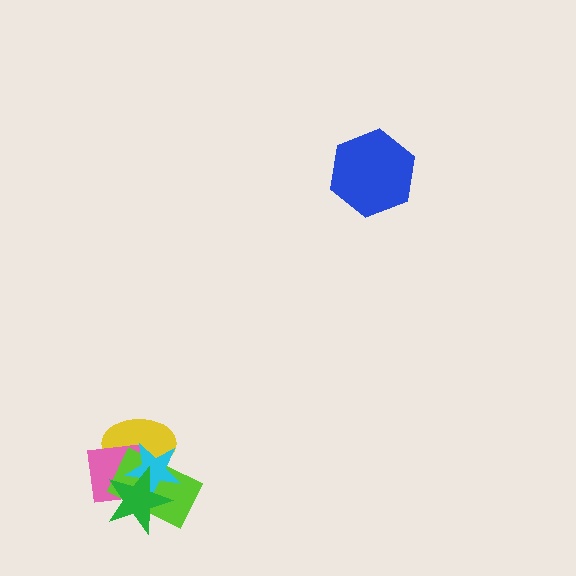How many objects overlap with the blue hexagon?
0 objects overlap with the blue hexagon.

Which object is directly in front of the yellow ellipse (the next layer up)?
The pink square is directly in front of the yellow ellipse.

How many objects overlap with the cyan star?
4 objects overlap with the cyan star.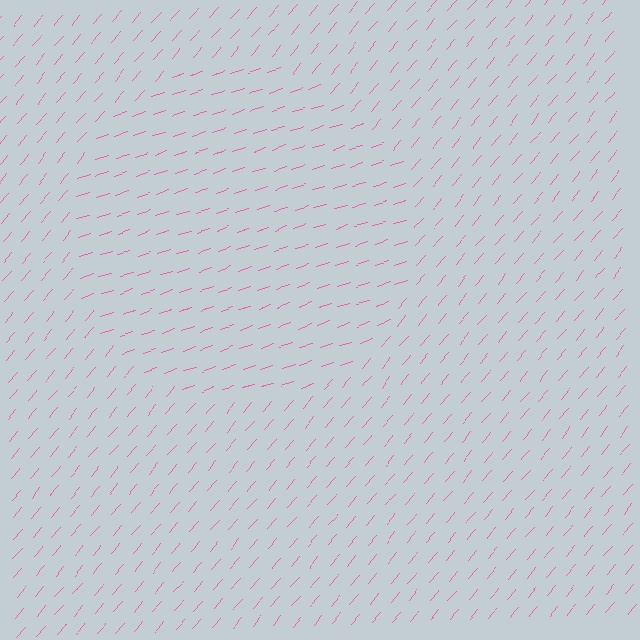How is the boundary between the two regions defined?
The boundary is defined purely by a change in line orientation (approximately 31 degrees difference). All lines are the same color and thickness.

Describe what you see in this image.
The image is filled with small pink line segments. A circle region in the image has lines oriented differently from the surrounding lines, creating a visible texture boundary.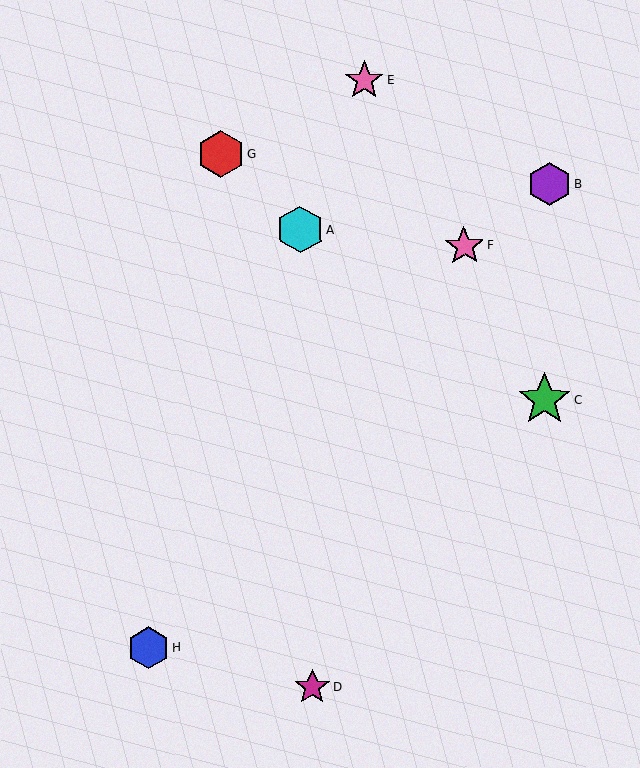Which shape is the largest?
The green star (labeled C) is the largest.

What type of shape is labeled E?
Shape E is a pink star.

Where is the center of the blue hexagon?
The center of the blue hexagon is at (148, 647).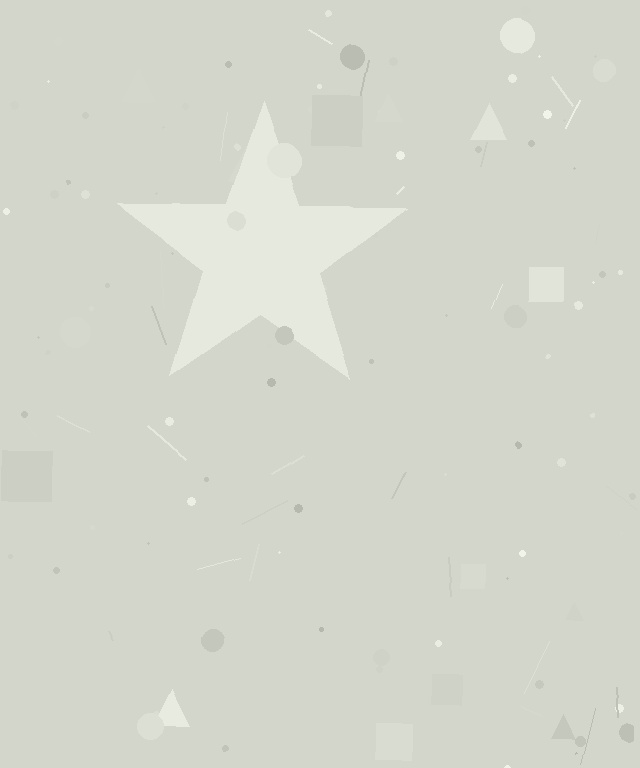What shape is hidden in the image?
A star is hidden in the image.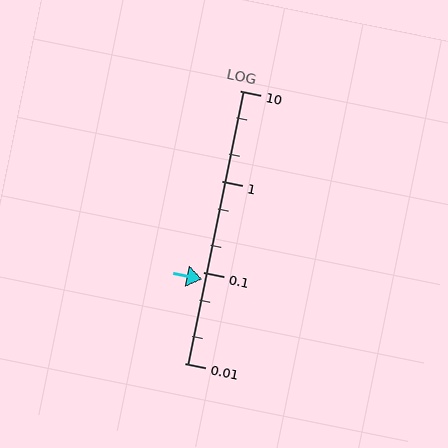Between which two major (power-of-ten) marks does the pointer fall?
The pointer is between 0.01 and 0.1.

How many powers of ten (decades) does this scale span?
The scale spans 3 decades, from 0.01 to 10.